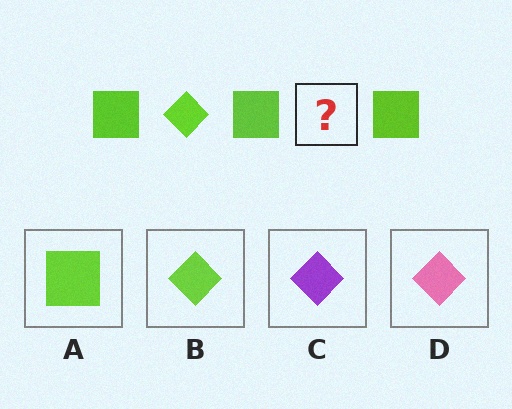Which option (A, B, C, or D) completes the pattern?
B.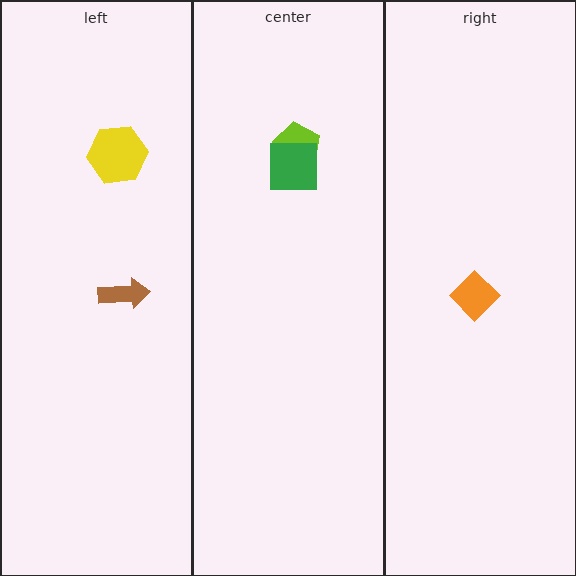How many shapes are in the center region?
2.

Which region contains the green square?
The center region.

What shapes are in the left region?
The brown arrow, the yellow hexagon.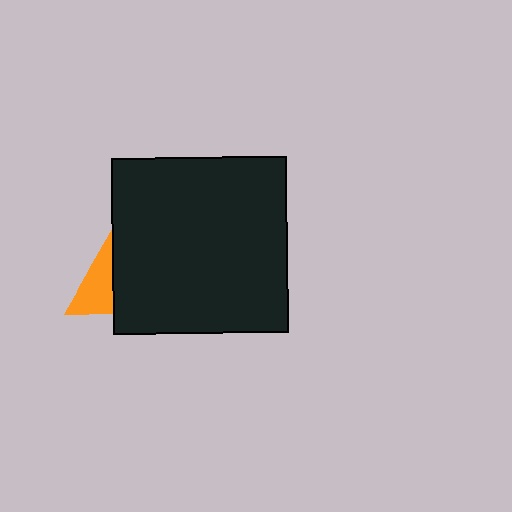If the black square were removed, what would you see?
You would see the complete orange triangle.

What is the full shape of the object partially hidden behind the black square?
The partially hidden object is an orange triangle.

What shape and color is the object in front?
The object in front is a black square.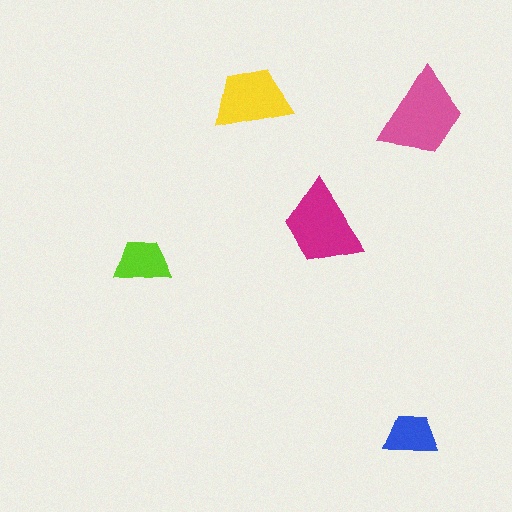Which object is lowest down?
The blue trapezoid is bottommost.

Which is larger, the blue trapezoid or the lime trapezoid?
The lime one.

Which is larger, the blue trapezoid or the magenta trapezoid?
The magenta one.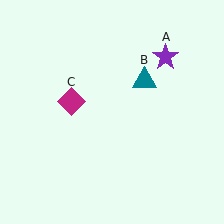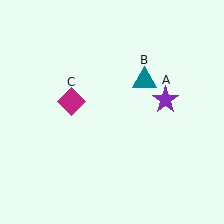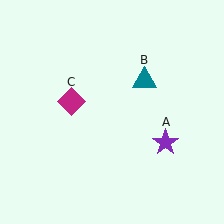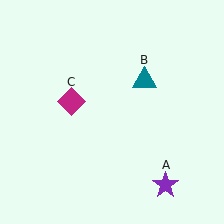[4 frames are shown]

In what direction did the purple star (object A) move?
The purple star (object A) moved down.